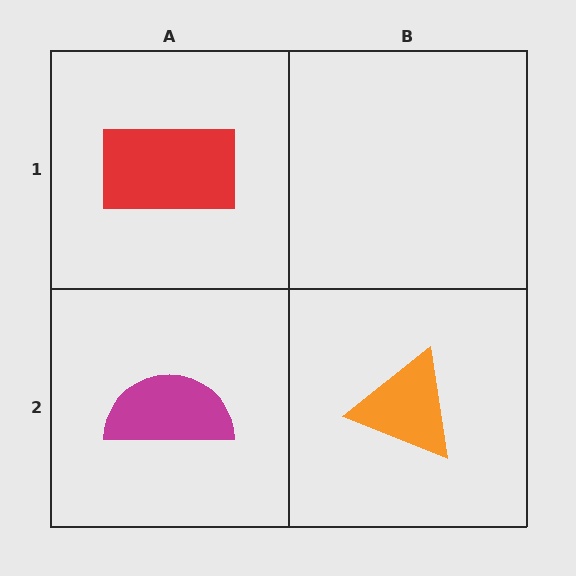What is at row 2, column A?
A magenta semicircle.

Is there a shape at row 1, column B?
No, that cell is empty.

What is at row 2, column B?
An orange triangle.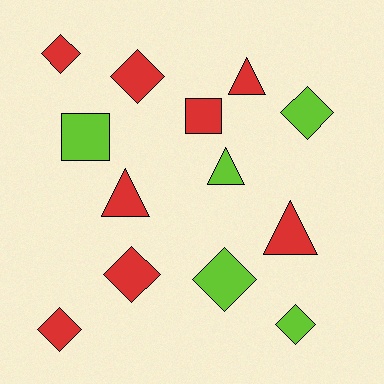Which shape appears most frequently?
Diamond, with 7 objects.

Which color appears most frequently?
Red, with 8 objects.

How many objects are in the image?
There are 13 objects.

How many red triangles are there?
There are 3 red triangles.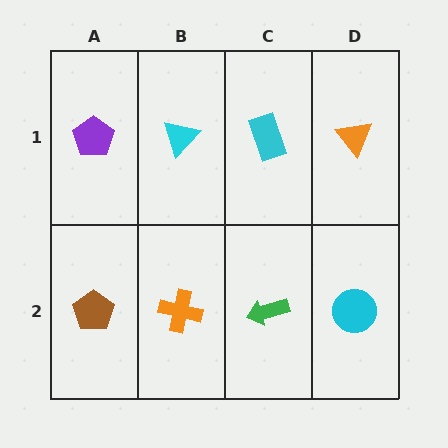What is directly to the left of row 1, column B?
A purple pentagon.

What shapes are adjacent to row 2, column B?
A cyan triangle (row 1, column B), a brown pentagon (row 2, column A), a green arrow (row 2, column C).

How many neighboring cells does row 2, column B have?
3.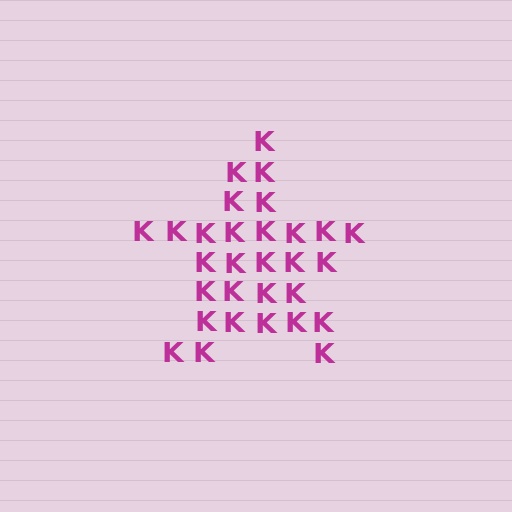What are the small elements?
The small elements are letter K's.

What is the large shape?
The large shape is a star.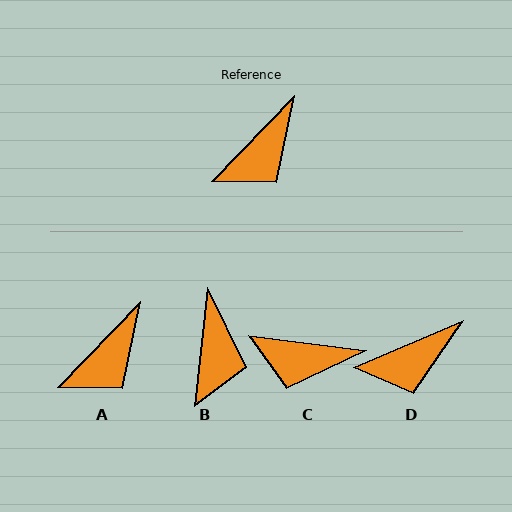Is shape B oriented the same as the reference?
No, it is off by about 38 degrees.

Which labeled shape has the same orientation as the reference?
A.